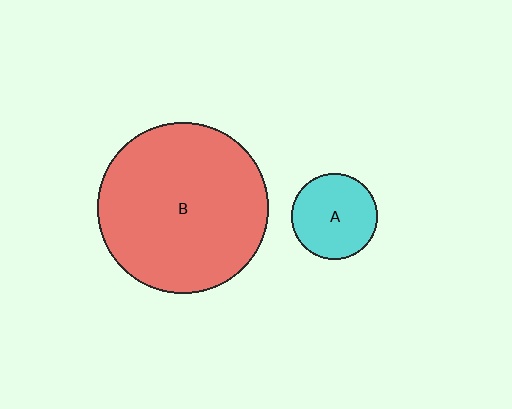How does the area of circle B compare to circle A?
Approximately 4.0 times.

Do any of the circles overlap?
No, none of the circles overlap.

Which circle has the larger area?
Circle B (red).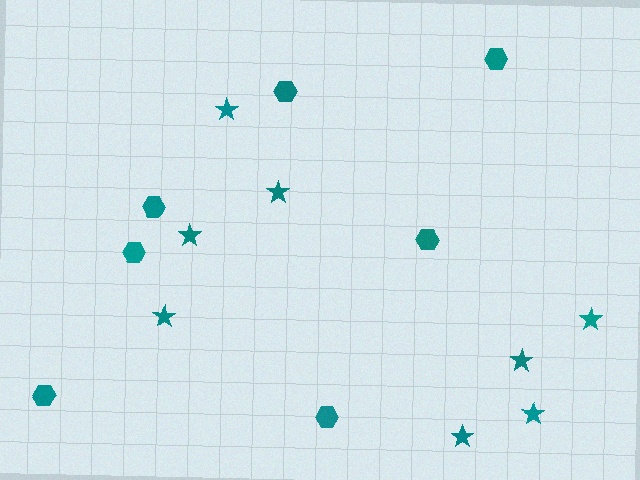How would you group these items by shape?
There are 2 groups: one group of stars (8) and one group of hexagons (7).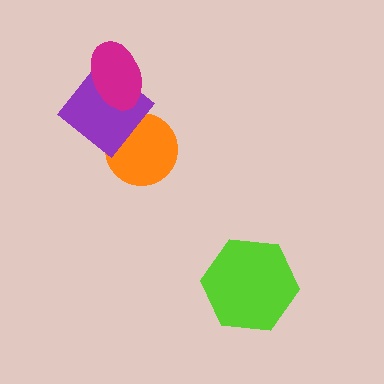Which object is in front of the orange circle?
The purple diamond is in front of the orange circle.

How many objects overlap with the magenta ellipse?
1 object overlaps with the magenta ellipse.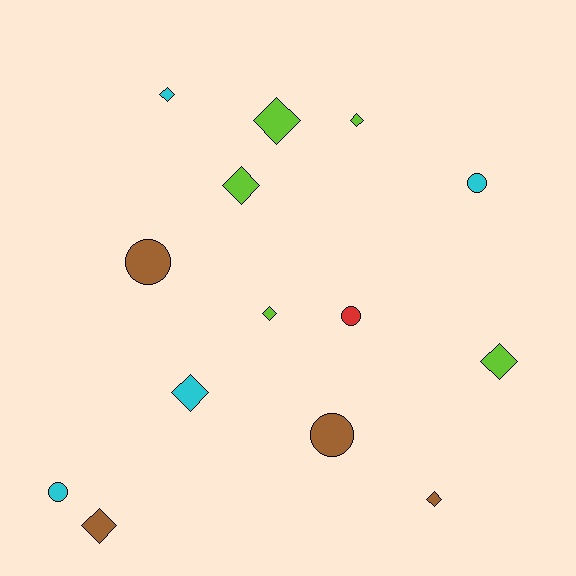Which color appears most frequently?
Lime, with 5 objects.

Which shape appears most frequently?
Diamond, with 9 objects.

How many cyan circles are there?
There are 2 cyan circles.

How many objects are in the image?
There are 14 objects.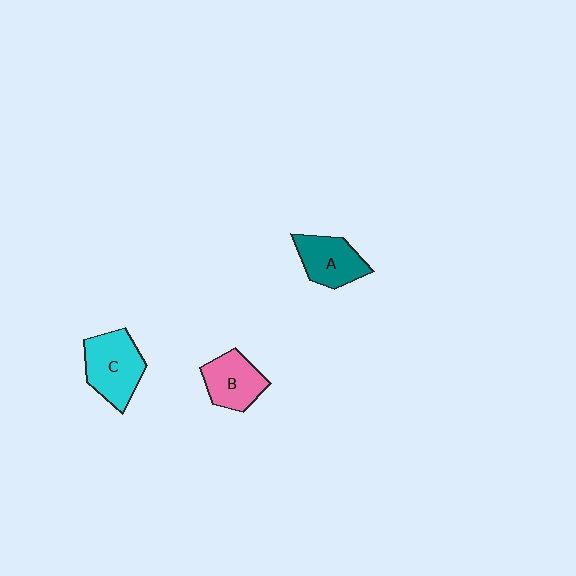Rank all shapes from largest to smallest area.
From largest to smallest: C (cyan), A (teal), B (pink).